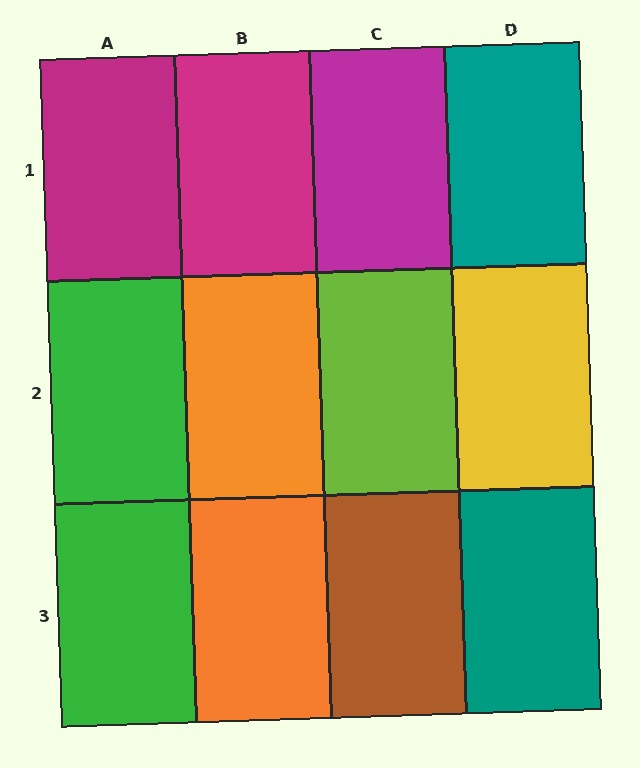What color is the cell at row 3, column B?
Orange.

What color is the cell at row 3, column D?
Teal.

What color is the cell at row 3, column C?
Brown.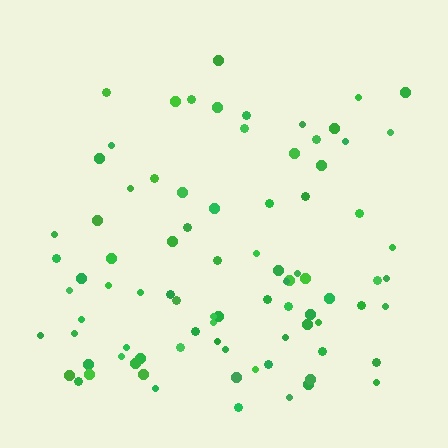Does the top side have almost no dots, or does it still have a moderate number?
Still a moderate number, just noticeably fewer than the bottom.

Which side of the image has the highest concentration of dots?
The bottom.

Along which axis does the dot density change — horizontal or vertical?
Vertical.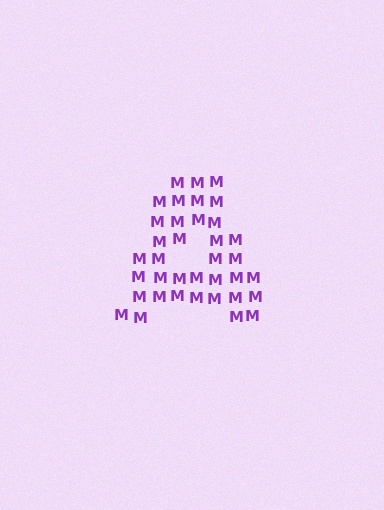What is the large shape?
The large shape is the letter A.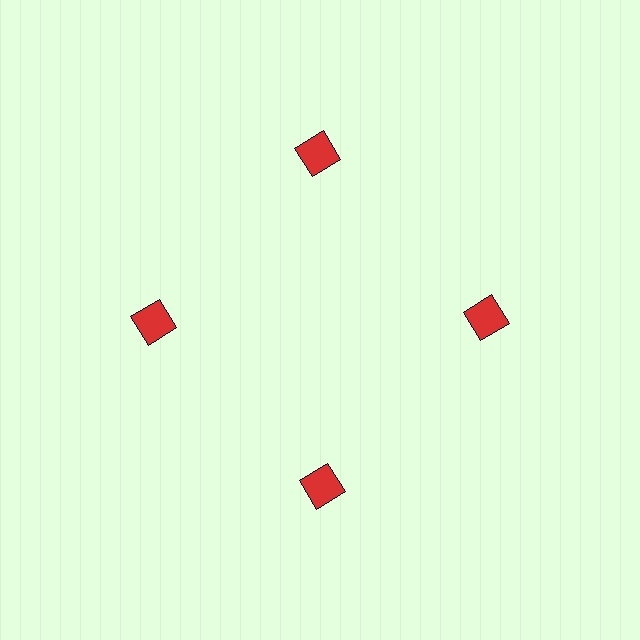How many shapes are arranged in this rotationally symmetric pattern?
There are 4 shapes, arranged in 4 groups of 1.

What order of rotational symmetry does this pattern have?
This pattern has 4-fold rotational symmetry.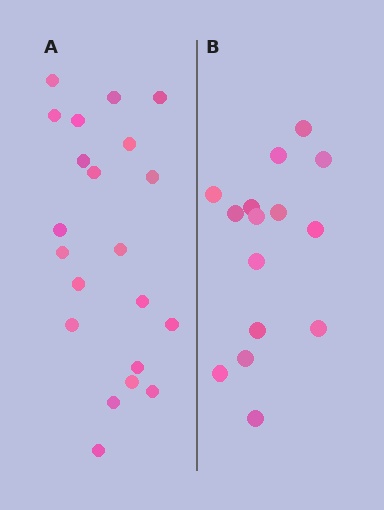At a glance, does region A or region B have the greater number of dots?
Region A (the left region) has more dots.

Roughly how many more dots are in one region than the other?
Region A has about 6 more dots than region B.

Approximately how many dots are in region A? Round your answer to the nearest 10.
About 20 dots. (The exact count is 21, which rounds to 20.)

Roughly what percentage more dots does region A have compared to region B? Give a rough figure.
About 40% more.